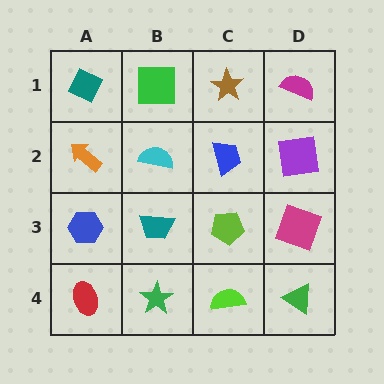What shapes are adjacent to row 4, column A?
A blue hexagon (row 3, column A), a green star (row 4, column B).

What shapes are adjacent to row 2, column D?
A magenta semicircle (row 1, column D), a magenta square (row 3, column D), a blue trapezoid (row 2, column C).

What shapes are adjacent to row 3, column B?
A cyan semicircle (row 2, column B), a green star (row 4, column B), a blue hexagon (row 3, column A), a lime pentagon (row 3, column C).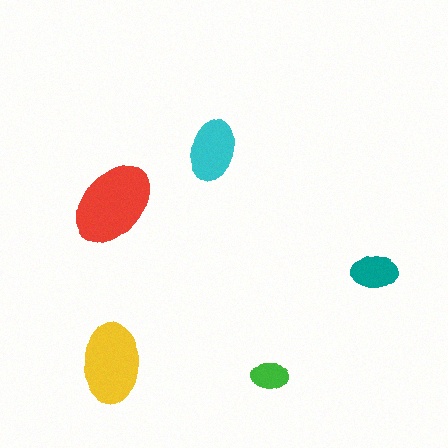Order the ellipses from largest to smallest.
the red one, the yellow one, the cyan one, the teal one, the green one.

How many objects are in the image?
There are 5 objects in the image.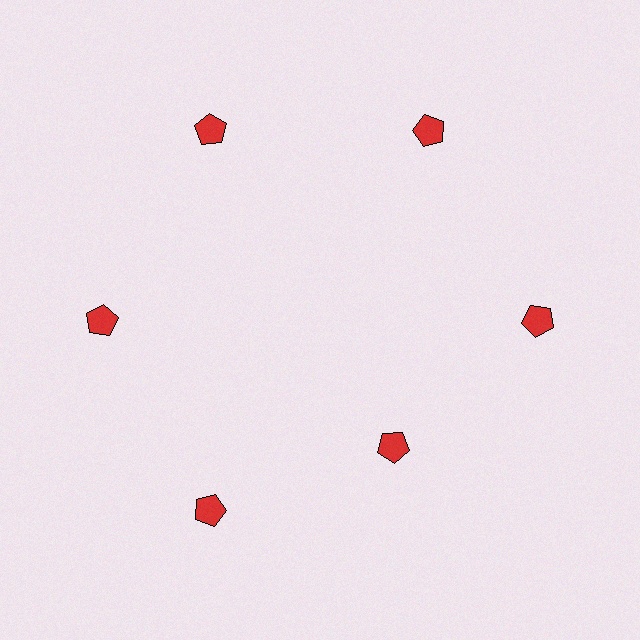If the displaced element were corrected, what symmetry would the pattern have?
It would have 6-fold rotational symmetry — the pattern would map onto itself every 60 degrees.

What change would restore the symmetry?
The symmetry would be restored by moving it outward, back onto the ring so that all 6 pentagons sit at equal angles and equal distance from the center.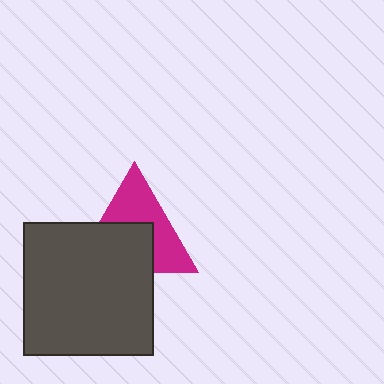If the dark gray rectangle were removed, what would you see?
You would see the complete magenta triangle.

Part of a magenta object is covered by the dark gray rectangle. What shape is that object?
It is a triangle.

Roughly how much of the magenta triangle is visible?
About half of it is visible (roughly 51%).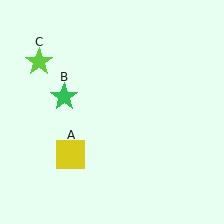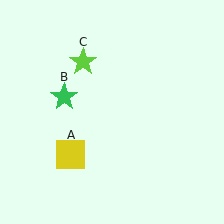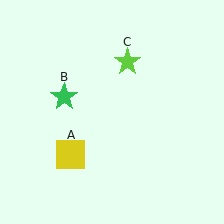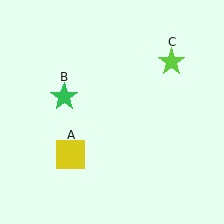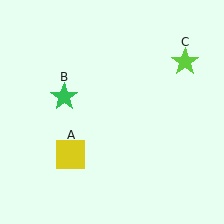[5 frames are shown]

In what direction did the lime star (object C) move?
The lime star (object C) moved right.